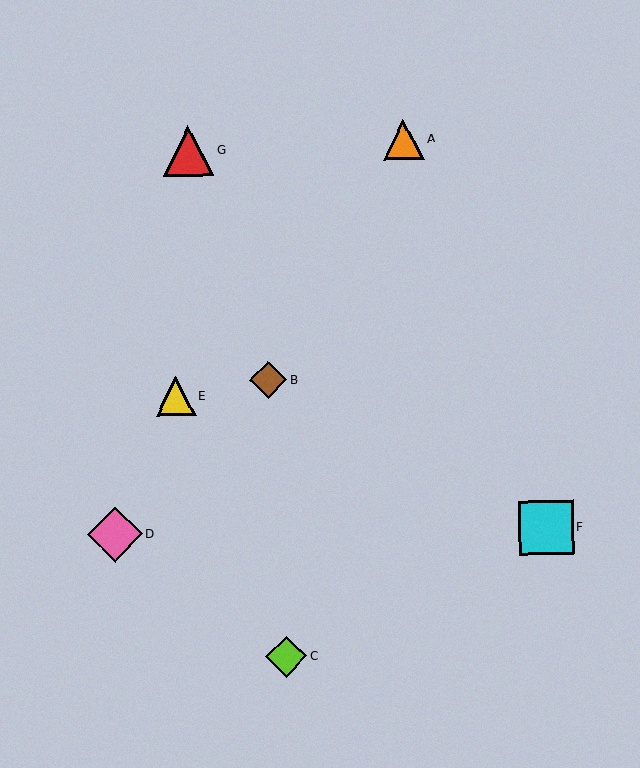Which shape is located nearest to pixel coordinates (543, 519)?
The cyan square (labeled F) at (546, 528) is nearest to that location.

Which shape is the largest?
The pink diamond (labeled D) is the largest.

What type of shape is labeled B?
Shape B is a brown diamond.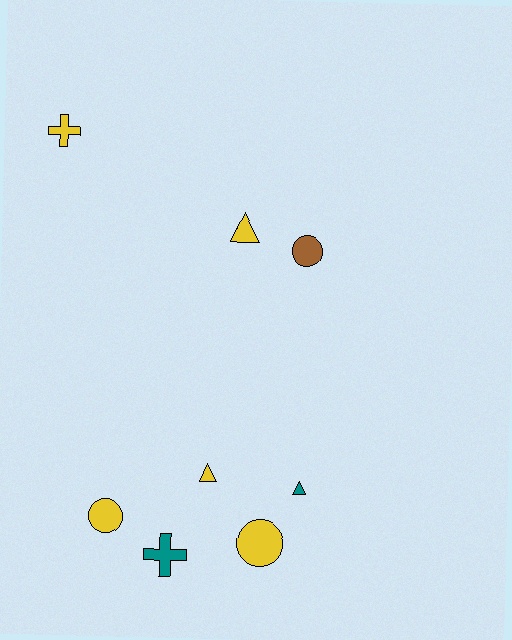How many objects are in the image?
There are 8 objects.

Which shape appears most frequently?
Triangle, with 3 objects.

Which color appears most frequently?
Yellow, with 5 objects.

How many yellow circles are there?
There are 2 yellow circles.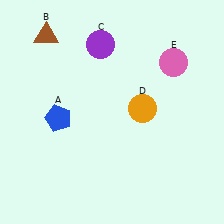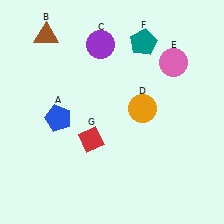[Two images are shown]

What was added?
A teal pentagon (F), a red diamond (G) were added in Image 2.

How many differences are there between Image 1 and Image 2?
There are 2 differences between the two images.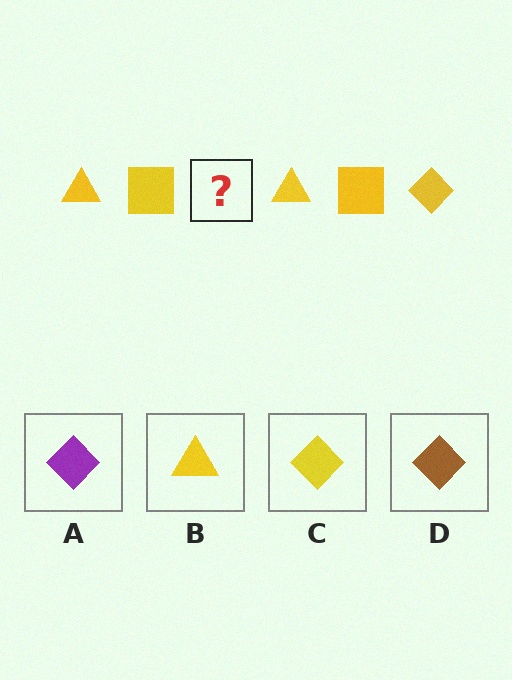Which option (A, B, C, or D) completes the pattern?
C.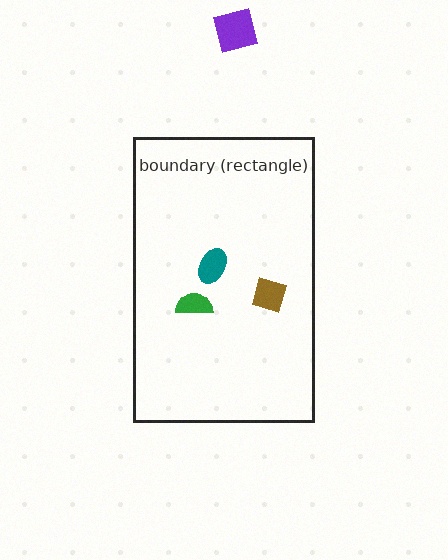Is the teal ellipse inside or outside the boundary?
Inside.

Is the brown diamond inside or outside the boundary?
Inside.